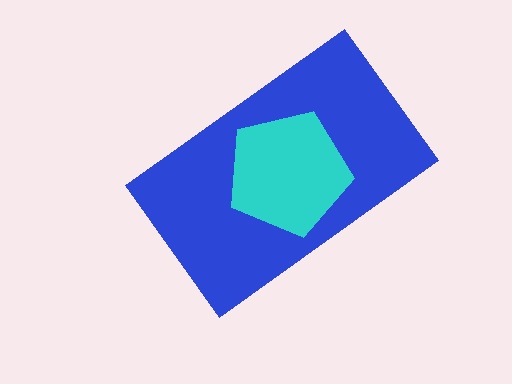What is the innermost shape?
The cyan pentagon.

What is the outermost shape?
The blue rectangle.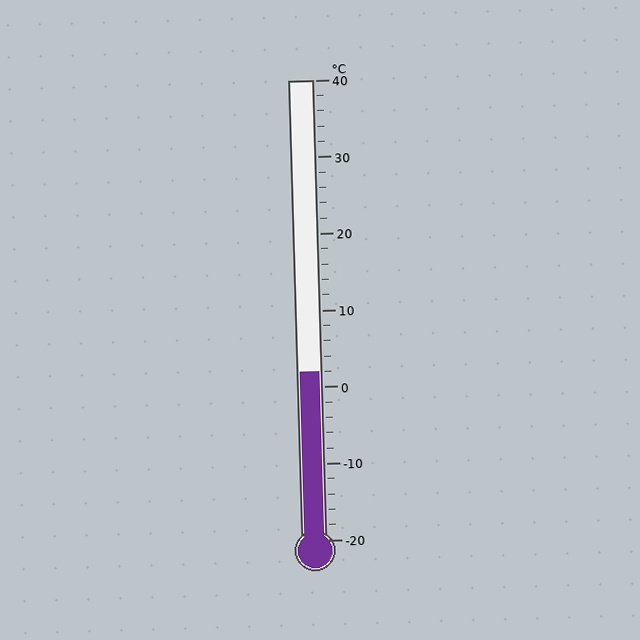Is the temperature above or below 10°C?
The temperature is below 10°C.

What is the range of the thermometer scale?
The thermometer scale ranges from -20°C to 40°C.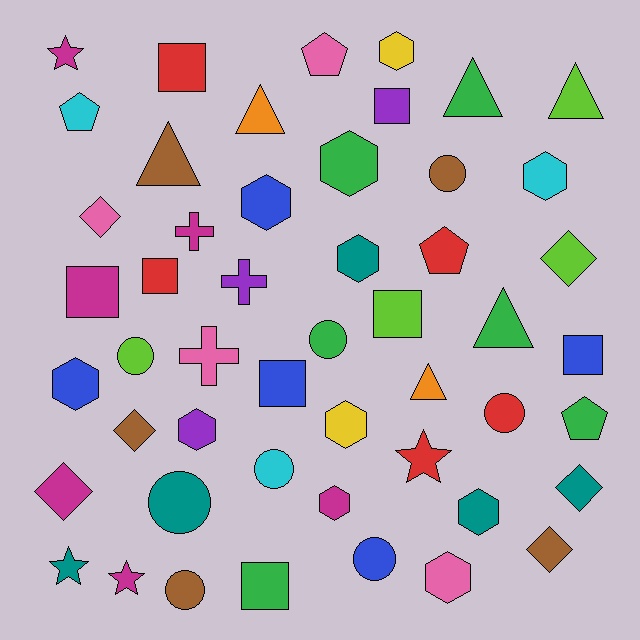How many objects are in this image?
There are 50 objects.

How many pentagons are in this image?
There are 4 pentagons.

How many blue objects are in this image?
There are 5 blue objects.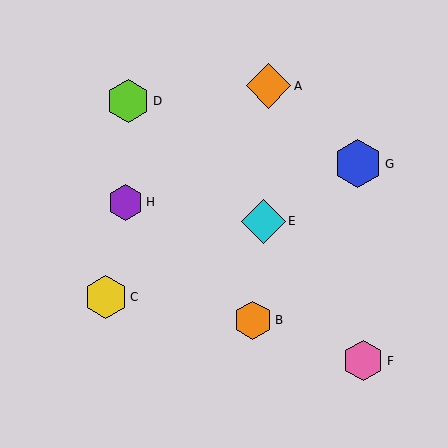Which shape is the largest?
The blue hexagon (labeled G) is the largest.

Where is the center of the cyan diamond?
The center of the cyan diamond is at (263, 221).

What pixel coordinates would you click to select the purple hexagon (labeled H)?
Click at (125, 202) to select the purple hexagon H.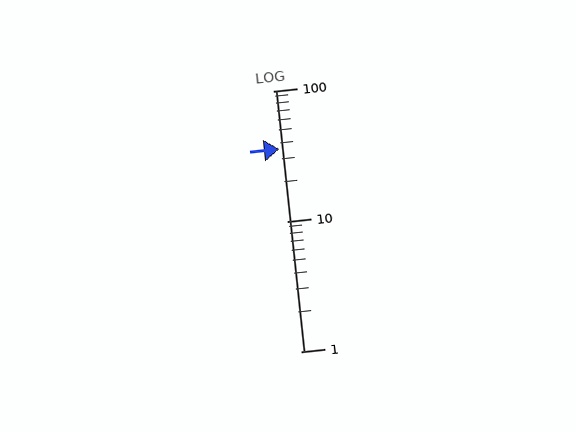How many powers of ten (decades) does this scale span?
The scale spans 2 decades, from 1 to 100.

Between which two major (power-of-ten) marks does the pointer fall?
The pointer is between 10 and 100.